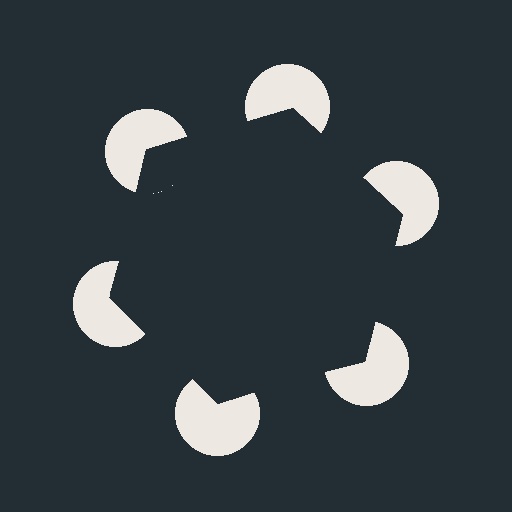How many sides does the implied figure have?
6 sides.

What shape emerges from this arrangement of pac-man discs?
An illusory hexagon — its edges are inferred from the aligned wedge cuts in the pac-man discs, not physically drawn.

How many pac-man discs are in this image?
There are 6 — one at each vertex of the illusory hexagon.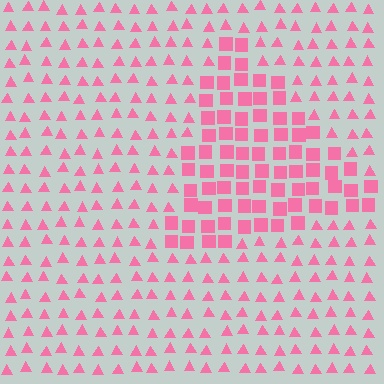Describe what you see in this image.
The image is filled with small pink elements arranged in a uniform grid. A triangle-shaped region contains squares, while the surrounding area contains triangles. The boundary is defined purely by the change in element shape.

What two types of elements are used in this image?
The image uses squares inside the triangle region and triangles outside it.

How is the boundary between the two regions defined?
The boundary is defined by a change in element shape: squares inside vs. triangles outside. All elements share the same color and spacing.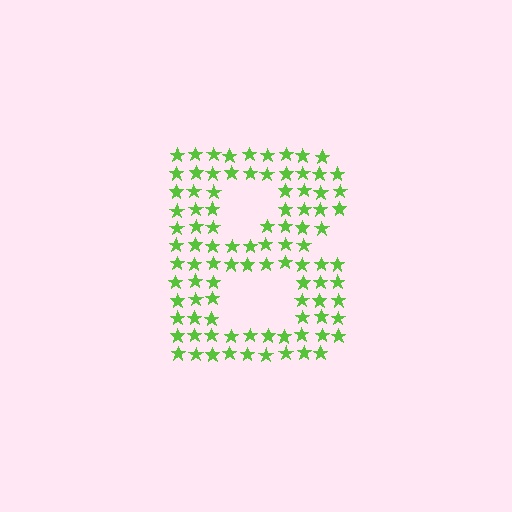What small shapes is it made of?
It is made of small stars.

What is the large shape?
The large shape is the letter B.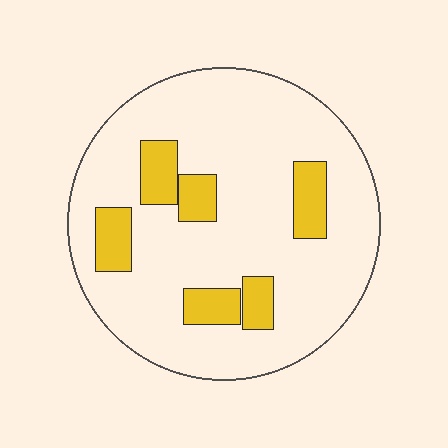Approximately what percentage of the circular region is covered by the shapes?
Approximately 15%.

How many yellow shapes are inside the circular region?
6.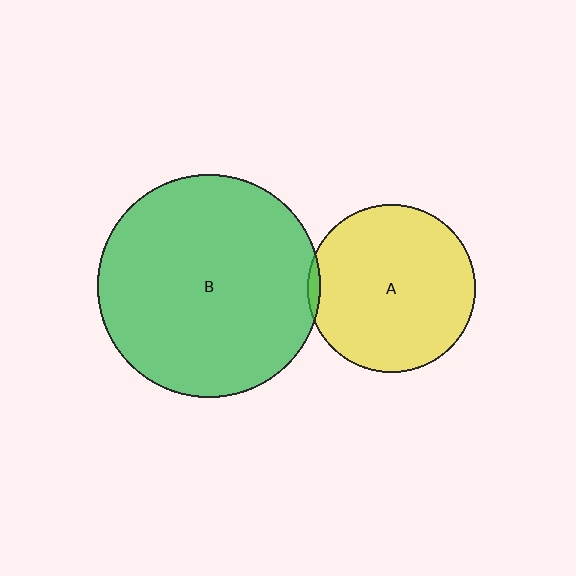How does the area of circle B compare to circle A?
Approximately 1.8 times.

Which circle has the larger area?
Circle B (green).